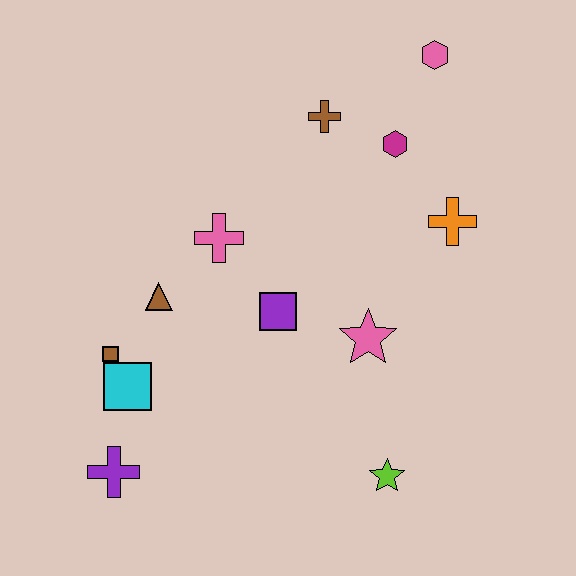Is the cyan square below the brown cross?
Yes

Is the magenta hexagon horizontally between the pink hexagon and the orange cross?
No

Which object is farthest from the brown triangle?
The pink hexagon is farthest from the brown triangle.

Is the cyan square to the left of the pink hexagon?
Yes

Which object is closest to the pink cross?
The brown triangle is closest to the pink cross.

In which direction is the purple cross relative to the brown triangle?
The purple cross is below the brown triangle.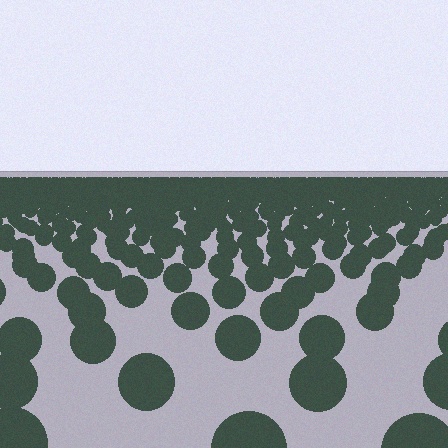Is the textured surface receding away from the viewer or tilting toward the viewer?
The surface is receding away from the viewer. Texture elements get smaller and denser toward the top.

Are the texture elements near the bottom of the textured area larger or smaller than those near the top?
Larger. Near the bottom, elements are closer to the viewer and appear at a bigger on-screen size.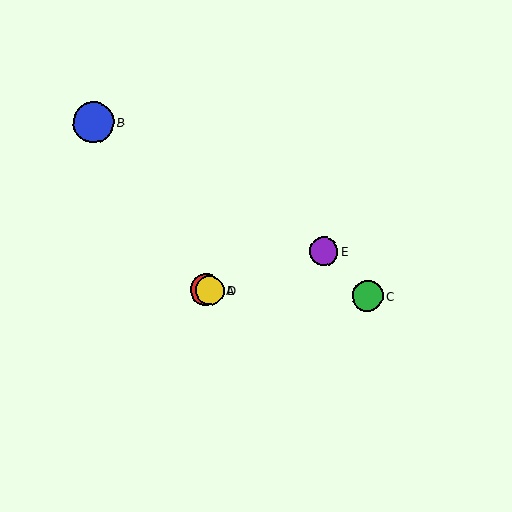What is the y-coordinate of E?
Object E is at y≈251.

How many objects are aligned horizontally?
3 objects (A, C, D) are aligned horizontally.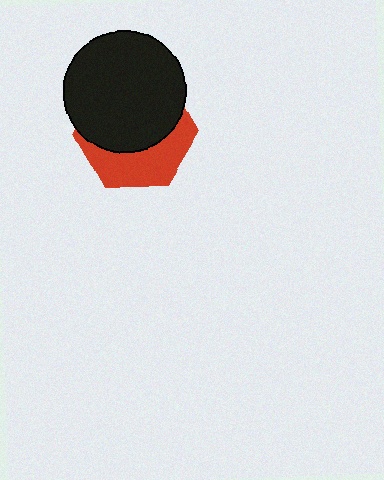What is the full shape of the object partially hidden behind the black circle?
The partially hidden object is a red hexagon.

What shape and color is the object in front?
The object in front is a black circle.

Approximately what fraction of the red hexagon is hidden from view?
Roughly 60% of the red hexagon is hidden behind the black circle.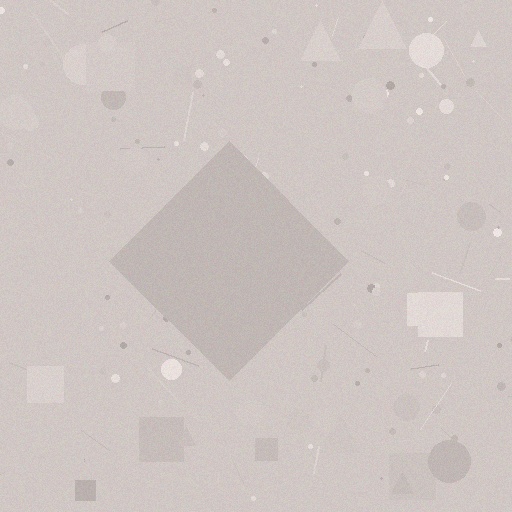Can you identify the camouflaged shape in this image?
The camouflaged shape is a diamond.